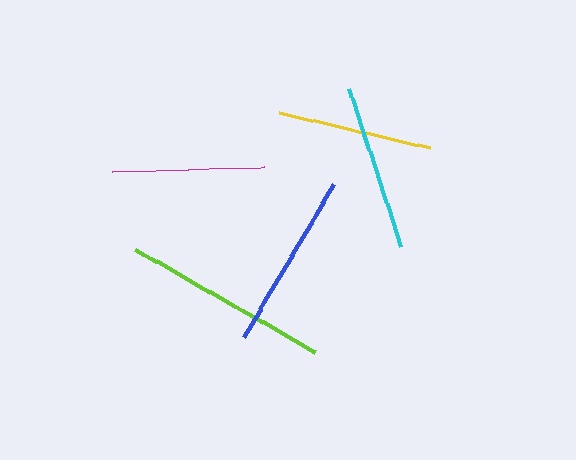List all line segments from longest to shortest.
From longest to shortest: lime, blue, cyan, yellow, magenta.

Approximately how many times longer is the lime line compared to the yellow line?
The lime line is approximately 1.3 times the length of the yellow line.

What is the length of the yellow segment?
The yellow segment is approximately 156 pixels long.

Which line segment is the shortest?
The magenta line is the shortest at approximately 152 pixels.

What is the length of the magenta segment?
The magenta segment is approximately 152 pixels long.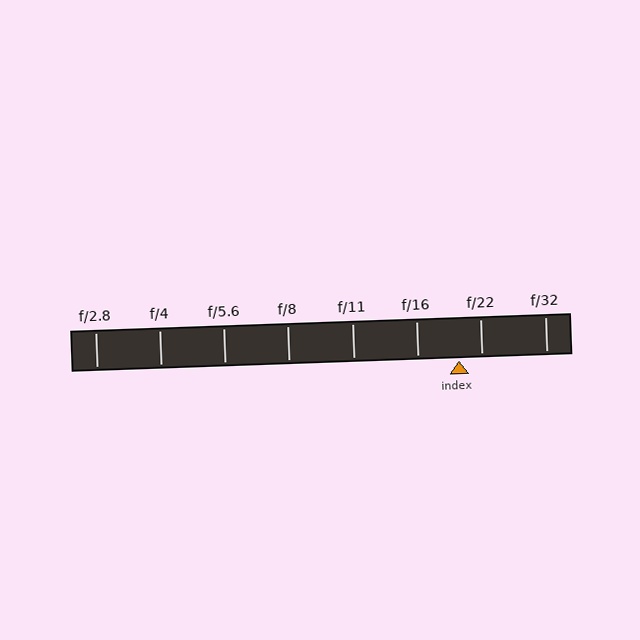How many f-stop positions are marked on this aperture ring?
There are 8 f-stop positions marked.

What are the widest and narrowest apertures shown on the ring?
The widest aperture shown is f/2.8 and the narrowest is f/32.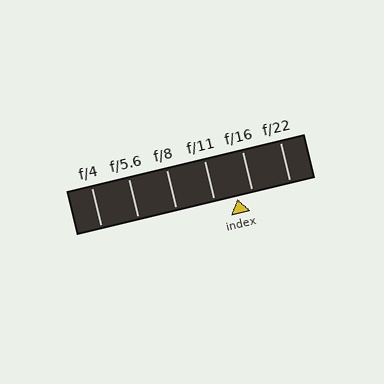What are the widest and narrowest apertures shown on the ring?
The widest aperture shown is f/4 and the narrowest is f/22.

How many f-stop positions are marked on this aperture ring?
There are 6 f-stop positions marked.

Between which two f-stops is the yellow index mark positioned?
The index mark is between f/11 and f/16.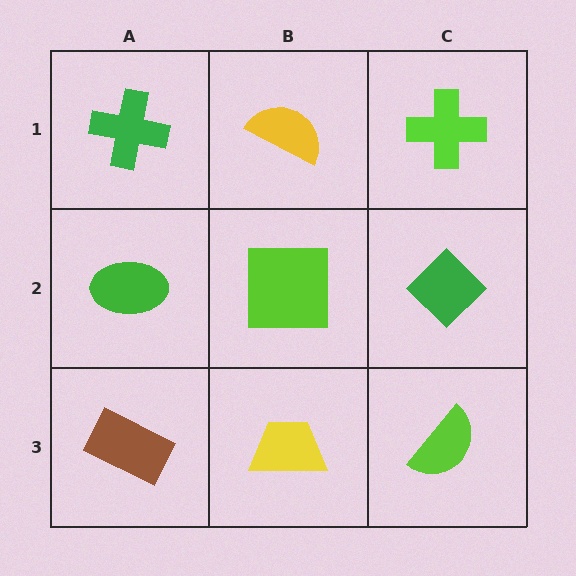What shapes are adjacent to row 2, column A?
A green cross (row 1, column A), a brown rectangle (row 3, column A), a lime square (row 2, column B).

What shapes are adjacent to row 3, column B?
A lime square (row 2, column B), a brown rectangle (row 3, column A), a lime semicircle (row 3, column C).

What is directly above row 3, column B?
A lime square.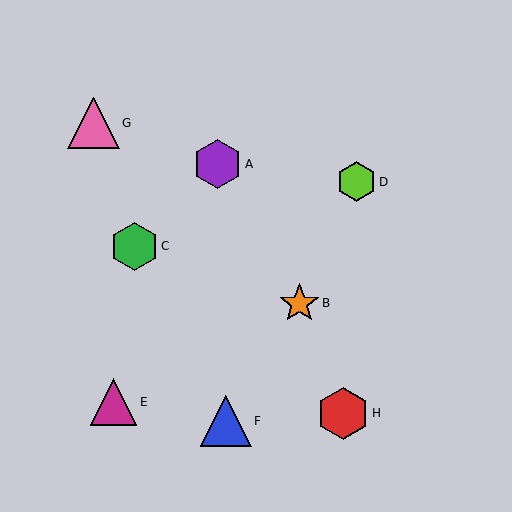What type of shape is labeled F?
Shape F is a blue triangle.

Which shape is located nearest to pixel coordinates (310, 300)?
The orange star (labeled B) at (299, 303) is nearest to that location.